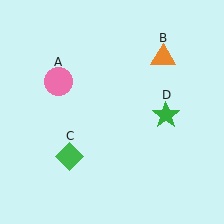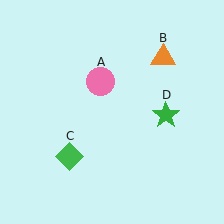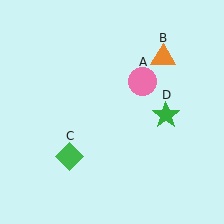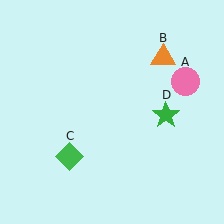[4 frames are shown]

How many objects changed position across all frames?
1 object changed position: pink circle (object A).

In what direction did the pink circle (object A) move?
The pink circle (object A) moved right.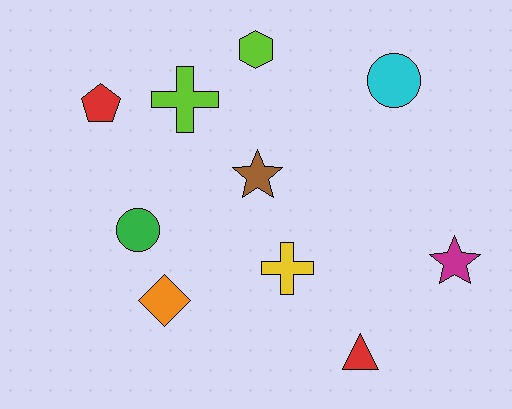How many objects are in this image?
There are 10 objects.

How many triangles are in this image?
There is 1 triangle.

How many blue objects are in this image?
There are no blue objects.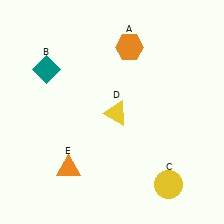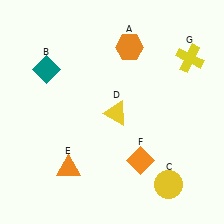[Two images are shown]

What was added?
An orange diamond (F), a yellow cross (G) were added in Image 2.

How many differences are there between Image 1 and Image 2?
There are 2 differences between the two images.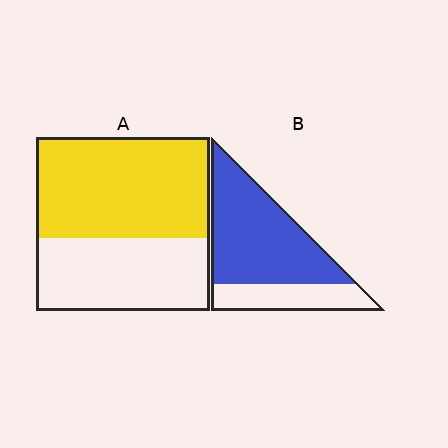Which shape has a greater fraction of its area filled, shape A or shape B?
Shape B.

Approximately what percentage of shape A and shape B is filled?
A is approximately 60% and B is approximately 70%.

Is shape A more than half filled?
Yes.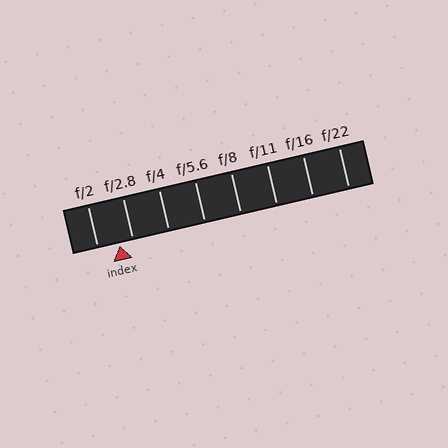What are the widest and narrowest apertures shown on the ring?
The widest aperture shown is f/2 and the narrowest is f/22.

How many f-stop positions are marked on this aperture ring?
There are 8 f-stop positions marked.